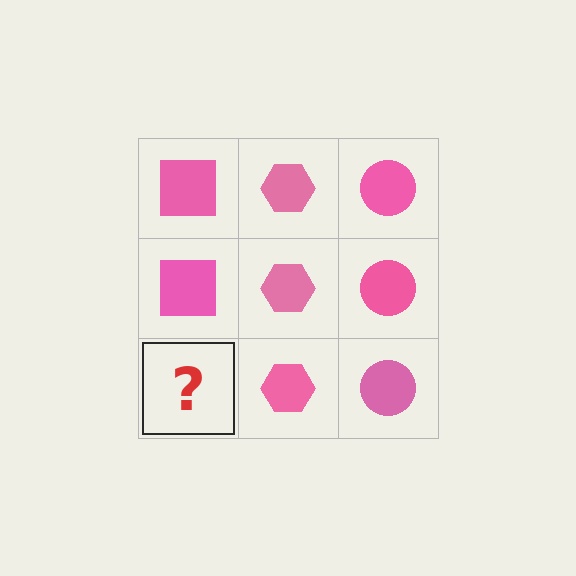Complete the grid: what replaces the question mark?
The question mark should be replaced with a pink square.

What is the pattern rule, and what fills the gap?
The rule is that each column has a consistent shape. The gap should be filled with a pink square.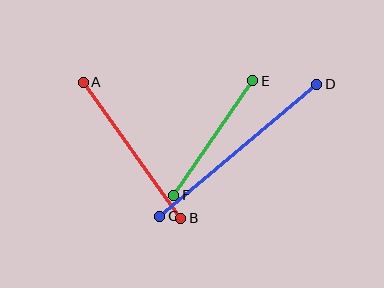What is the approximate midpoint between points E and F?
The midpoint is at approximately (213, 138) pixels.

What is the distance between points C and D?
The distance is approximately 205 pixels.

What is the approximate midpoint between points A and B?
The midpoint is at approximately (132, 150) pixels.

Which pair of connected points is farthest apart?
Points C and D are farthest apart.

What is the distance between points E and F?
The distance is approximately 139 pixels.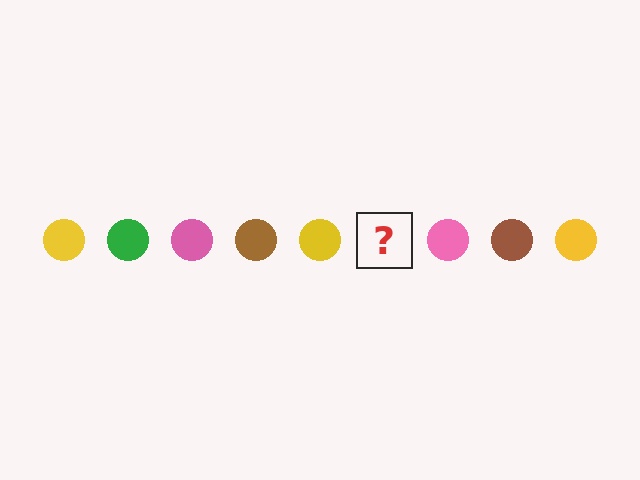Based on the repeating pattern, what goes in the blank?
The blank should be a green circle.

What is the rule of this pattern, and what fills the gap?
The rule is that the pattern cycles through yellow, green, pink, brown circles. The gap should be filled with a green circle.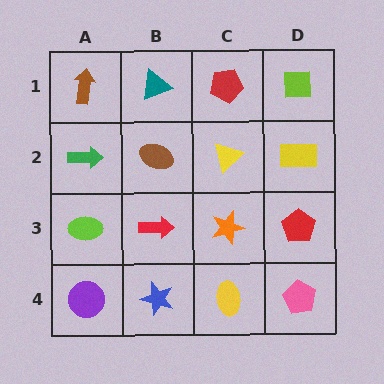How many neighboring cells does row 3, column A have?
3.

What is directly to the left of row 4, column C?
A blue star.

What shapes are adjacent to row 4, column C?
An orange star (row 3, column C), a blue star (row 4, column B), a pink pentagon (row 4, column D).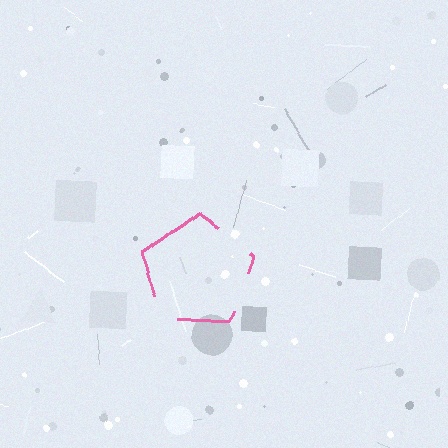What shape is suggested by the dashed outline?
The dashed outline suggests a pentagon.